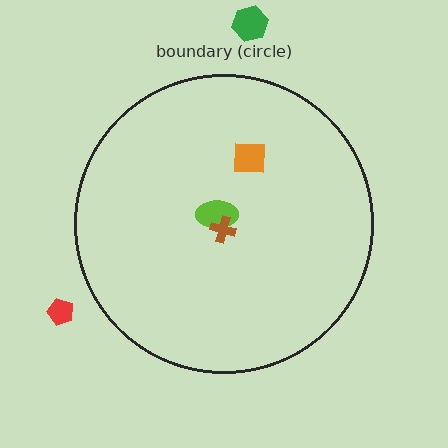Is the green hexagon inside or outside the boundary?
Outside.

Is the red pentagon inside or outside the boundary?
Outside.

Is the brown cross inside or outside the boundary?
Inside.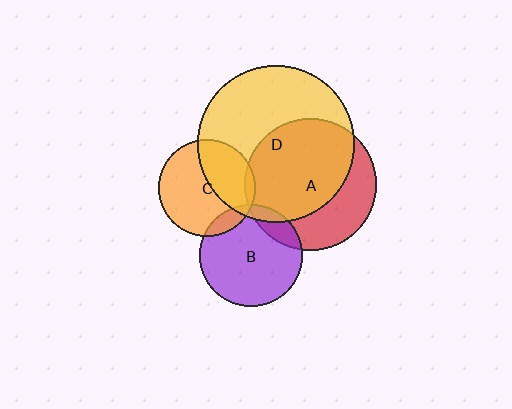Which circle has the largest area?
Circle D (yellow).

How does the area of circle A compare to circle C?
Approximately 1.9 times.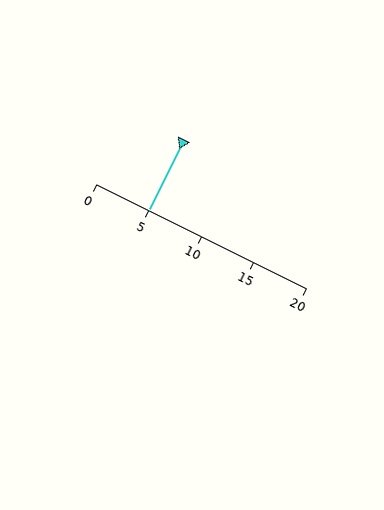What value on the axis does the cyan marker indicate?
The marker indicates approximately 5.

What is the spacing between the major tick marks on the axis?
The major ticks are spaced 5 apart.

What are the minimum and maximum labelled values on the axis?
The axis runs from 0 to 20.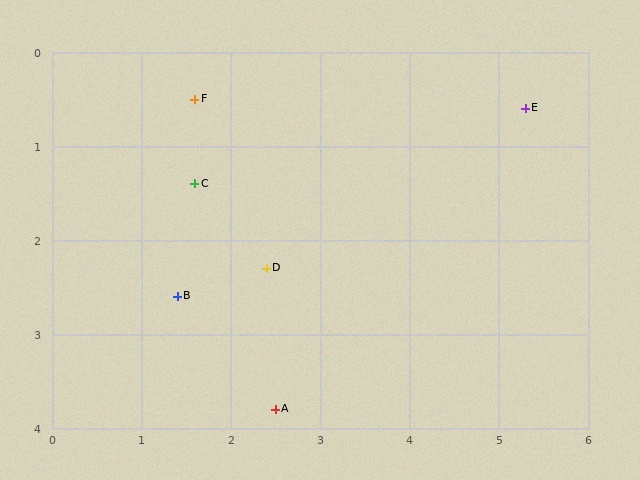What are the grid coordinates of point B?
Point B is at approximately (1.4, 2.6).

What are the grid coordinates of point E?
Point E is at approximately (5.3, 0.6).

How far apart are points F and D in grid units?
Points F and D are about 2.0 grid units apart.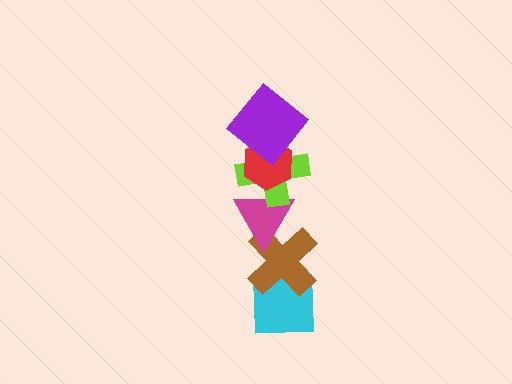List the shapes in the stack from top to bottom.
From top to bottom: the purple diamond, the red hexagon, the lime cross, the magenta triangle, the brown cross, the cyan square.